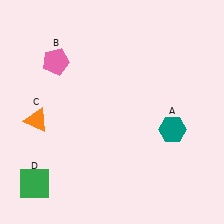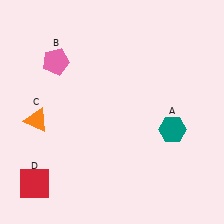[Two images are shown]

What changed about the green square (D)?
In Image 1, D is green. In Image 2, it changed to red.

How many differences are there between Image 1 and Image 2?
There is 1 difference between the two images.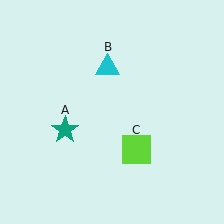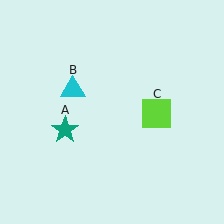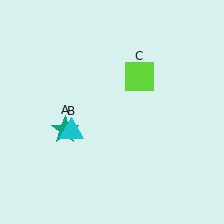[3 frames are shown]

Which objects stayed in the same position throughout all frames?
Teal star (object A) remained stationary.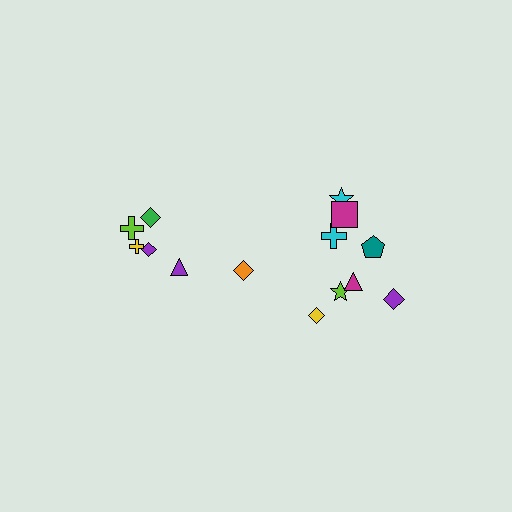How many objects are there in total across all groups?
There are 14 objects.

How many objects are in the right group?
There are 8 objects.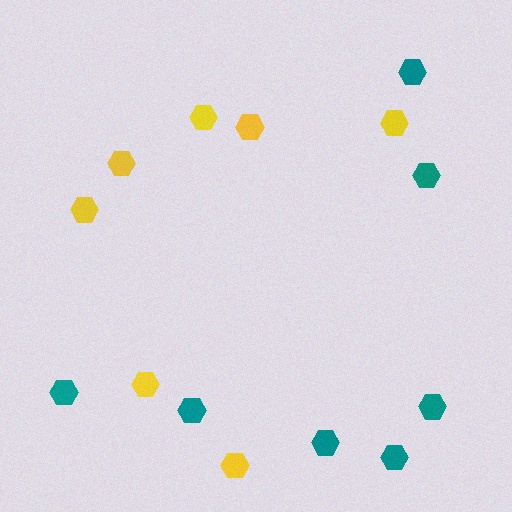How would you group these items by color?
There are 2 groups: one group of yellow hexagons (7) and one group of teal hexagons (7).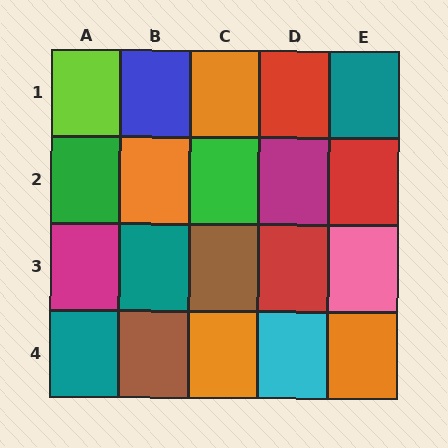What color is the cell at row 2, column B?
Orange.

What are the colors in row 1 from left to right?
Lime, blue, orange, red, teal.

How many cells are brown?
2 cells are brown.